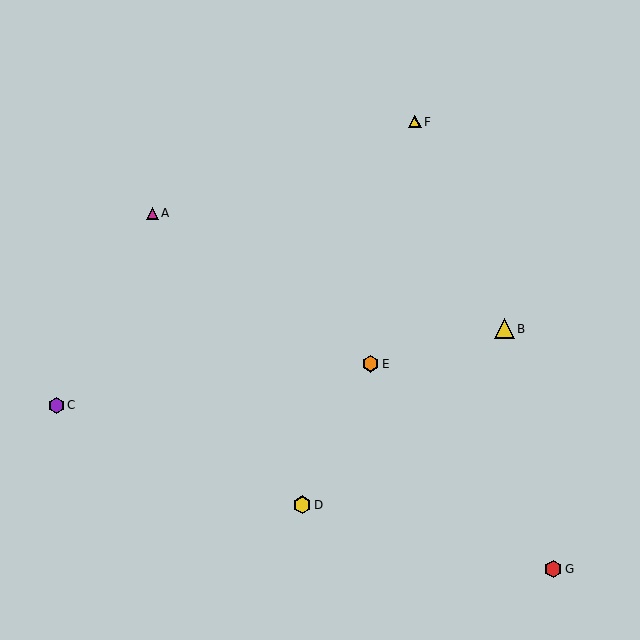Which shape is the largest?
The yellow triangle (labeled B) is the largest.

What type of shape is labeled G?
Shape G is a red hexagon.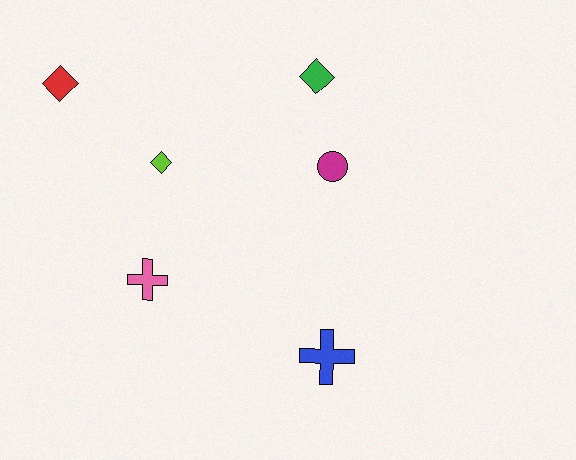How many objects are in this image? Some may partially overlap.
There are 6 objects.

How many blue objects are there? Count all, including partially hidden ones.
There is 1 blue object.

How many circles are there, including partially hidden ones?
There is 1 circle.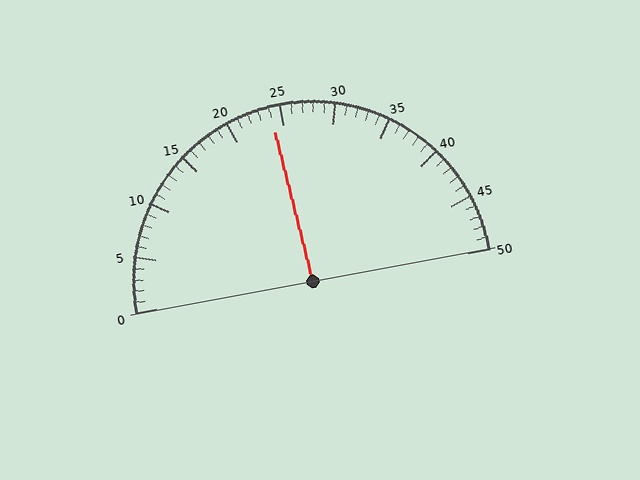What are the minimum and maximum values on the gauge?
The gauge ranges from 0 to 50.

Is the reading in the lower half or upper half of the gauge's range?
The reading is in the lower half of the range (0 to 50).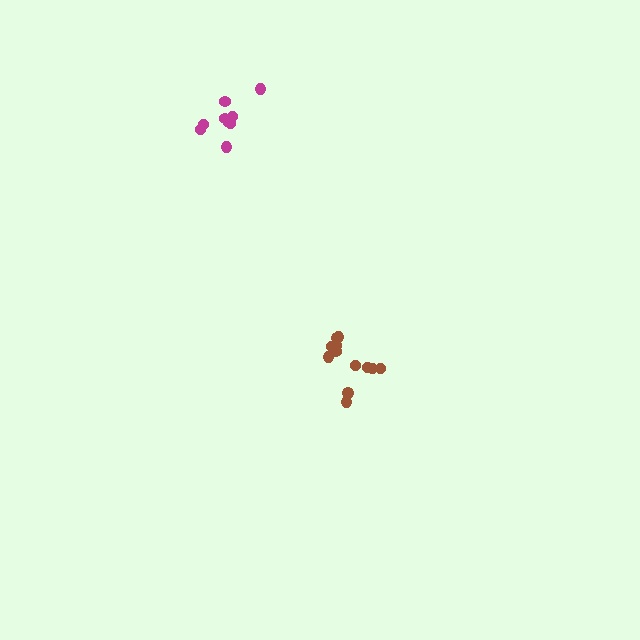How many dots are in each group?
Group 1: 12 dots, Group 2: 9 dots (21 total).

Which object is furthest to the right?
The brown cluster is rightmost.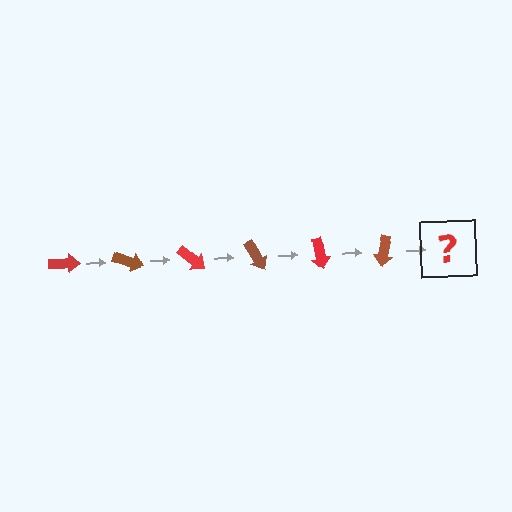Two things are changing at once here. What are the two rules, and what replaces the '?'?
The two rules are that it rotates 20 degrees each step and the color cycles through red and brown. The '?' should be a red arrow, rotated 120 degrees from the start.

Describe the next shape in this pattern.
It should be a red arrow, rotated 120 degrees from the start.